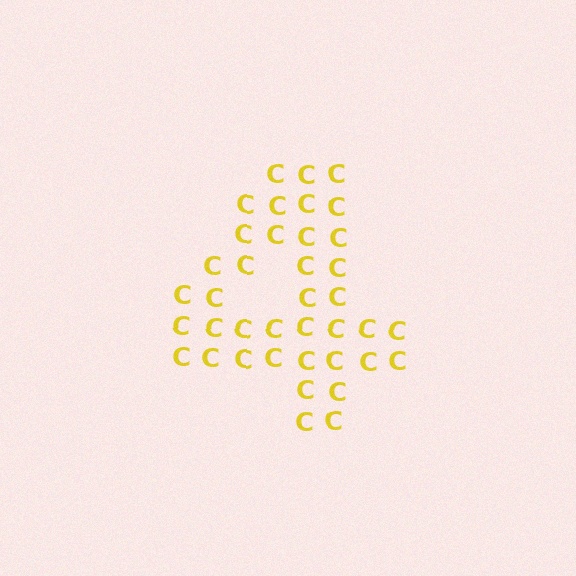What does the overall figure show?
The overall figure shows the digit 4.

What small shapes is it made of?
It is made of small letter C's.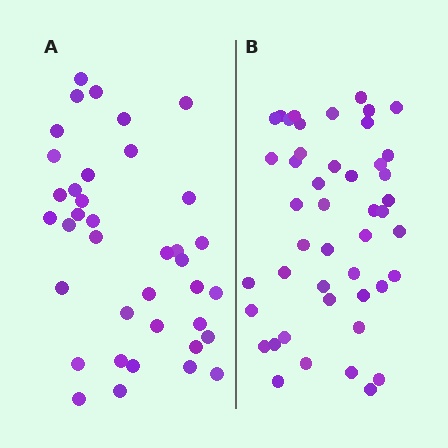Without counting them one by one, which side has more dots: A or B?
Region B (the right region) has more dots.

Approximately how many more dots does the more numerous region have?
Region B has roughly 8 or so more dots than region A.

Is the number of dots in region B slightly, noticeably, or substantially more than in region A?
Region B has only slightly more — the two regions are fairly close. The ratio is roughly 1.2 to 1.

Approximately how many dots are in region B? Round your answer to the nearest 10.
About 50 dots. (The exact count is 46, which rounds to 50.)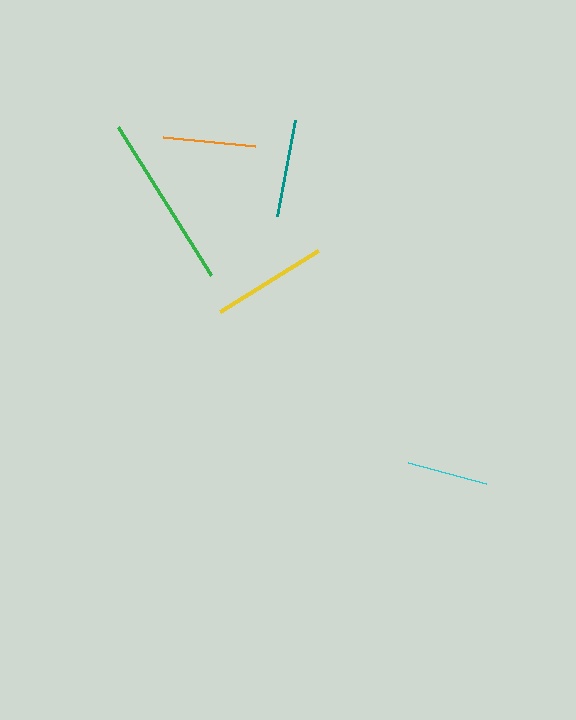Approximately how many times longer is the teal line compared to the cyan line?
The teal line is approximately 1.2 times the length of the cyan line.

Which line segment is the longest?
The green line is the longest at approximately 176 pixels.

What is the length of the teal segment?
The teal segment is approximately 98 pixels long.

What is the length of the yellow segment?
The yellow segment is approximately 115 pixels long.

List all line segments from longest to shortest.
From longest to shortest: green, yellow, teal, orange, cyan.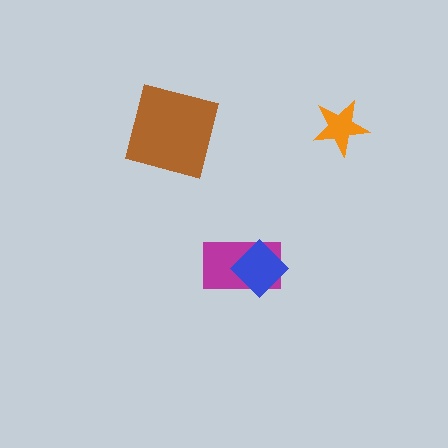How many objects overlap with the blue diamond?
1 object overlaps with the blue diamond.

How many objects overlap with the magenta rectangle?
1 object overlaps with the magenta rectangle.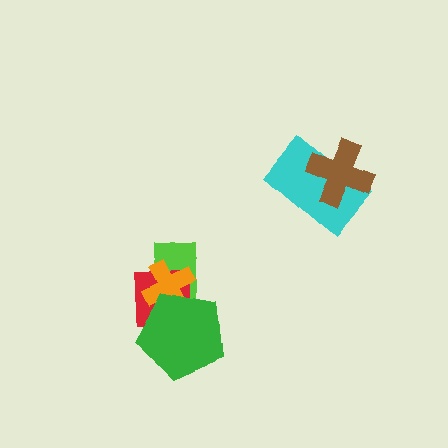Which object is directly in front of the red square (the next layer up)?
The orange cross is directly in front of the red square.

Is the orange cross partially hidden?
Yes, it is partially covered by another shape.